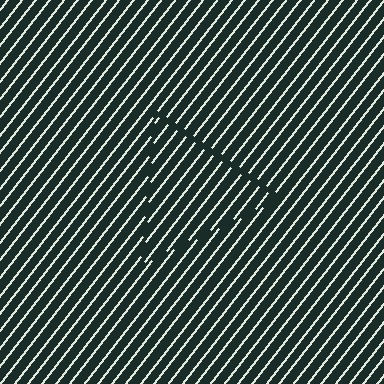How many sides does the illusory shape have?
3 sides — the line-ends trace a triangle.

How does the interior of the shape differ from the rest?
The interior of the shape contains the same grating, shifted by half a period — the contour is defined by the phase discontinuity where line-ends from the inner and outer gratings abut.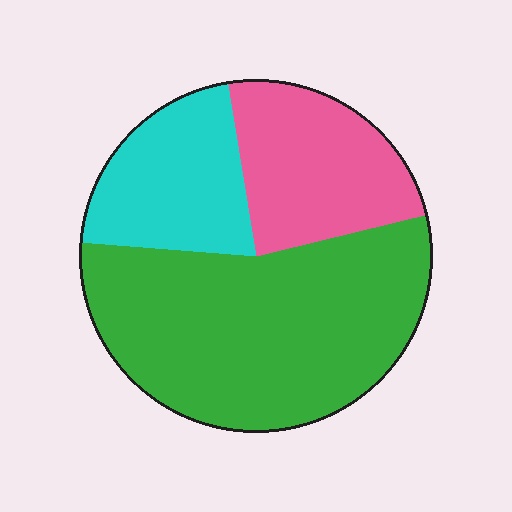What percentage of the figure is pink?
Pink covers roughly 25% of the figure.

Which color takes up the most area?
Green, at roughly 55%.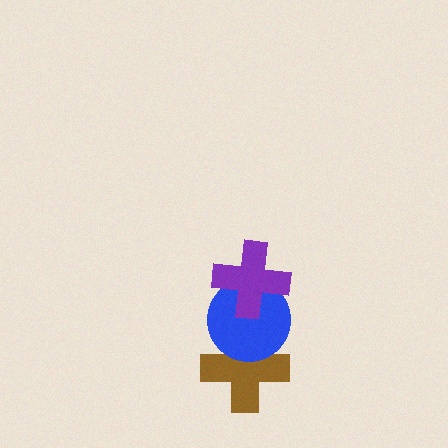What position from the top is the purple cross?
The purple cross is 1st from the top.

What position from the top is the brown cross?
The brown cross is 3rd from the top.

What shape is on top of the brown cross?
The blue circle is on top of the brown cross.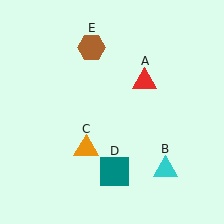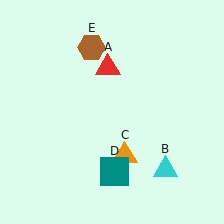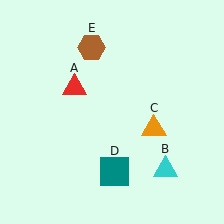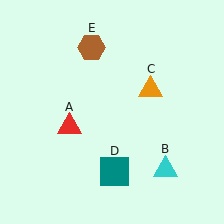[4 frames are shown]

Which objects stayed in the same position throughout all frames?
Cyan triangle (object B) and teal square (object D) and brown hexagon (object E) remained stationary.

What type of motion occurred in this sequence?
The red triangle (object A), orange triangle (object C) rotated counterclockwise around the center of the scene.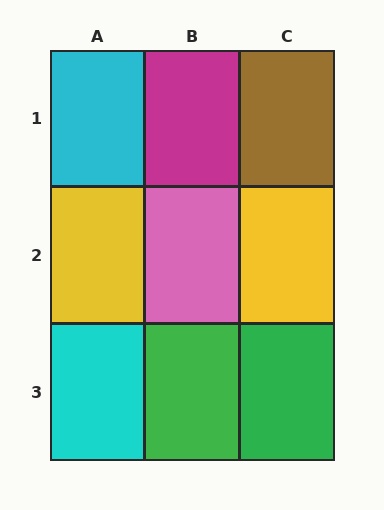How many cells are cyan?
2 cells are cyan.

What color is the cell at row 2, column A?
Yellow.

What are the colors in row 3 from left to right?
Cyan, green, green.